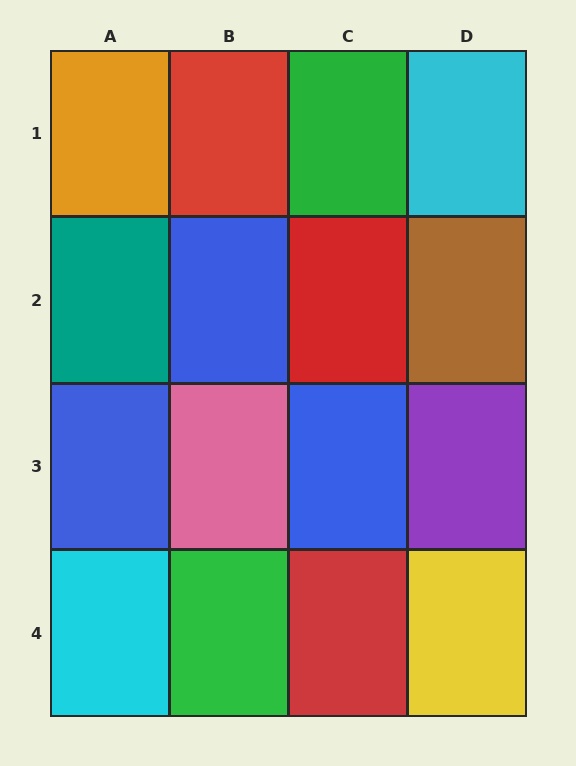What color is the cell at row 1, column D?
Cyan.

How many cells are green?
2 cells are green.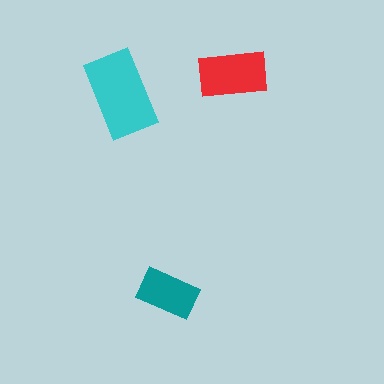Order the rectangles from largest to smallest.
the cyan one, the red one, the teal one.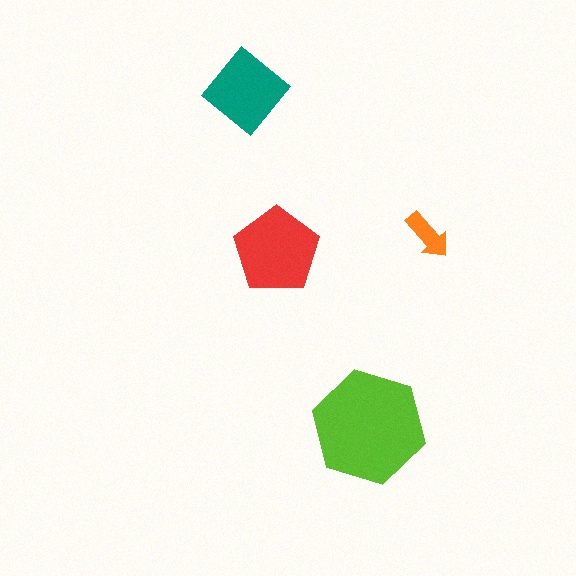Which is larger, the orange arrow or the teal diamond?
The teal diamond.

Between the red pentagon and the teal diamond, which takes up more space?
The red pentagon.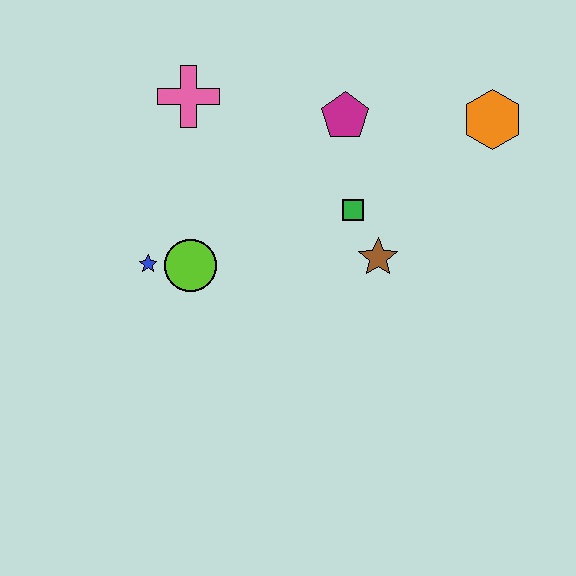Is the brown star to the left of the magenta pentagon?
No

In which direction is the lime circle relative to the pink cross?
The lime circle is below the pink cross.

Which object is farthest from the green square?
The blue star is farthest from the green square.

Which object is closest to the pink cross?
The magenta pentagon is closest to the pink cross.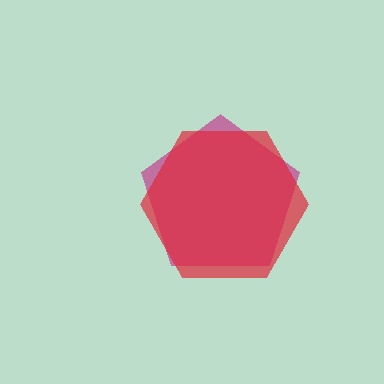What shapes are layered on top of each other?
The layered shapes are: a magenta pentagon, a red hexagon.